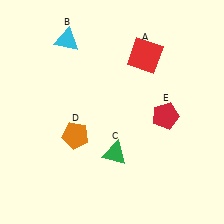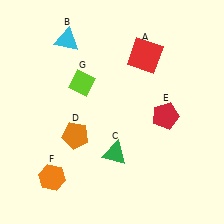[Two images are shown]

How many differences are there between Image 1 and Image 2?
There are 2 differences between the two images.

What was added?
An orange hexagon (F), a lime diamond (G) were added in Image 2.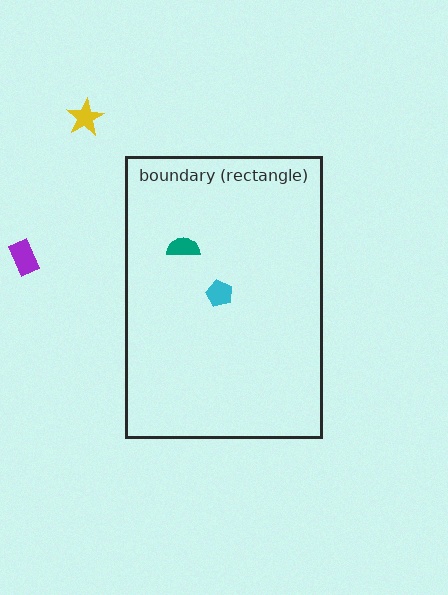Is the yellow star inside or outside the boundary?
Outside.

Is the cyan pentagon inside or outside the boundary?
Inside.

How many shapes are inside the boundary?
2 inside, 2 outside.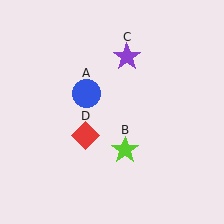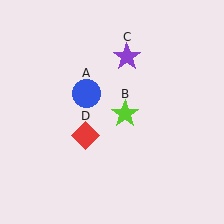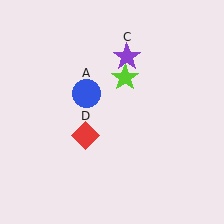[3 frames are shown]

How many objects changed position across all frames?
1 object changed position: lime star (object B).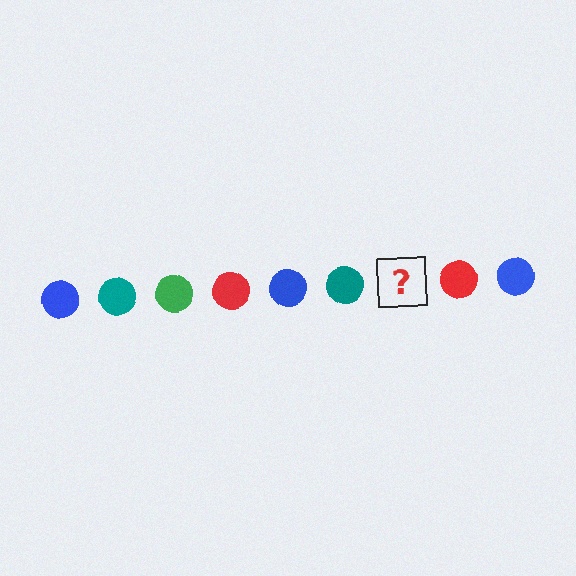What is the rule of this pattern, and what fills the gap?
The rule is that the pattern cycles through blue, teal, green, red circles. The gap should be filled with a green circle.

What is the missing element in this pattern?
The missing element is a green circle.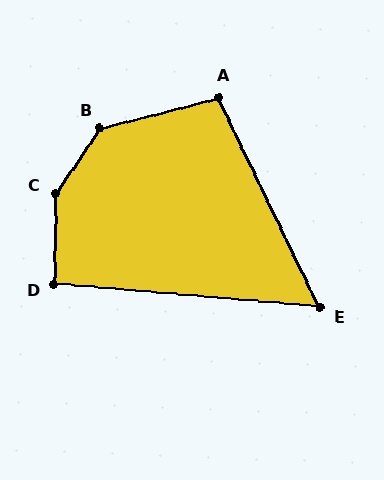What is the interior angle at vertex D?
Approximately 94 degrees (approximately right).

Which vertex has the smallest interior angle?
E, at approximately 59 degrees.